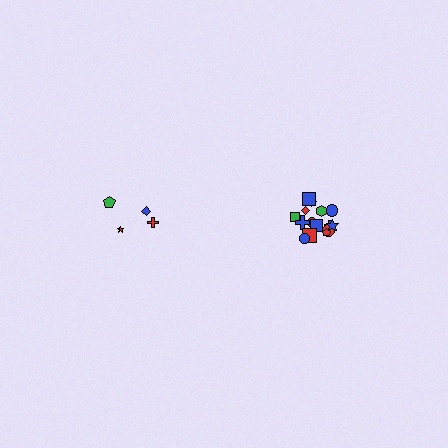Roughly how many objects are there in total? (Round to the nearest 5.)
Roughly 20 objects in total.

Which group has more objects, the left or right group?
The right group.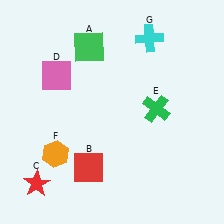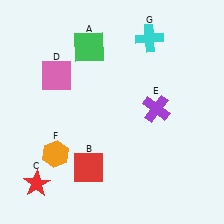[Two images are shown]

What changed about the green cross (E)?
In Image 1, E is green. In Image 2, it changed to purple.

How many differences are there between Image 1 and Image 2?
There is 1 difference between the two images.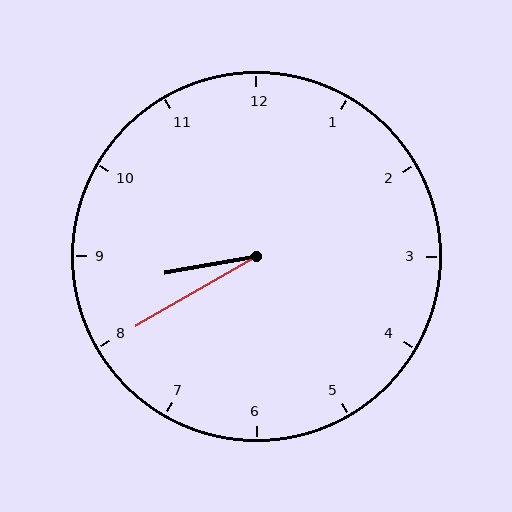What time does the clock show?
8:40.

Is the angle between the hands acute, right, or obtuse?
It is acute.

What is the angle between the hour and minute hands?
Approximately 20 degrees.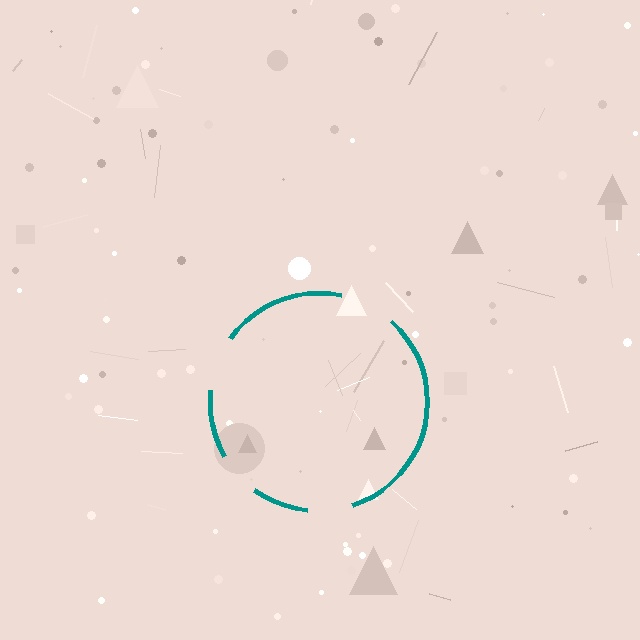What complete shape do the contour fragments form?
The contour fragments form a circle.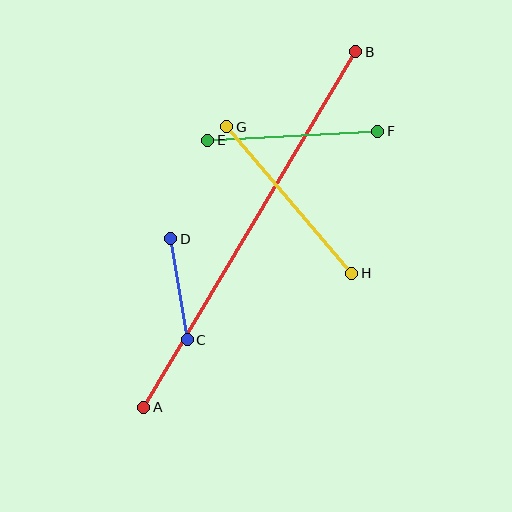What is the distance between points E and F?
The distance is approximately 170 pixels.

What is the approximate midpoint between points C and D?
The midpoint is at approximately (179, 289) pixels.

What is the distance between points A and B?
The distance is approximately 414 pixels.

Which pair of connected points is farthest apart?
Points A and B are farthest apart.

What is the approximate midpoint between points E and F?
The midpoint is at approximately (293, 136) pixels.